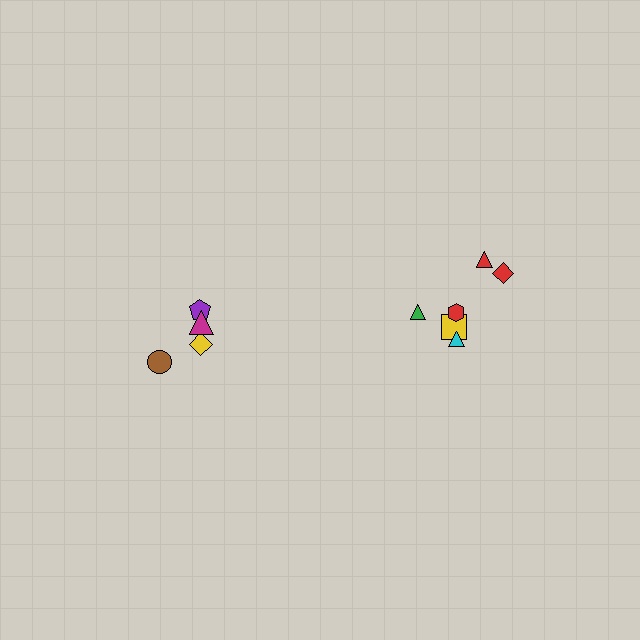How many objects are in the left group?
There are 4 objects.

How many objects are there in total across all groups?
There are 10 objects.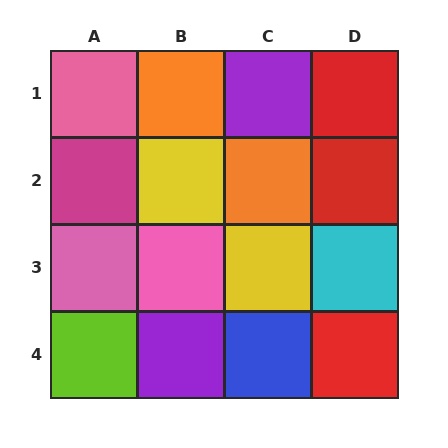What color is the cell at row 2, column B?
Yellow.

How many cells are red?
3 cells are red.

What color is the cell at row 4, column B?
Purple.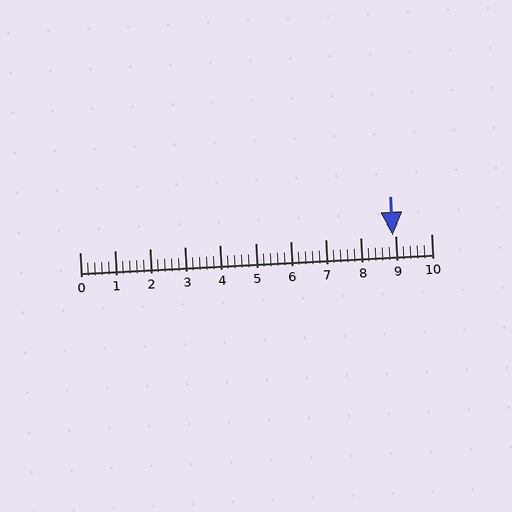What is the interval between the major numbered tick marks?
The major tick marks are spaced 1 units apart.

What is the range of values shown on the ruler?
The ruler shows values from 0 to 10.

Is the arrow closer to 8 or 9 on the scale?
The arrow is closer to 9.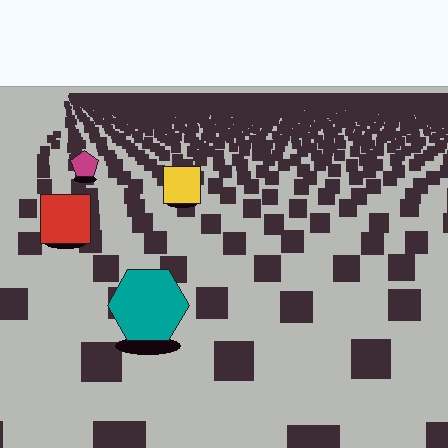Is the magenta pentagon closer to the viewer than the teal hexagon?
No. The teal hexagon is closer — you can tell from the texture gradient: the ground texture is coarser near it.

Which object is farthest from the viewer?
The magenta pentagon is farthest from the viewer. It appears smaller and the ground texture around it is denser.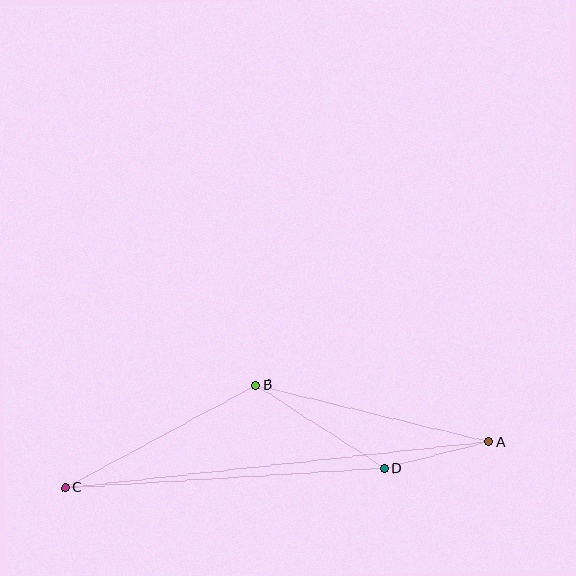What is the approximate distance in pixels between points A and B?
The distance between A and B is approximately 239 pixels.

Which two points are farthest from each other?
Points A and C are farthest from each other.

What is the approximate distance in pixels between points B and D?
The distance between B and D is approximately 153 pixels.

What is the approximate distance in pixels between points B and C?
The distance between B and C is approximately 217 pixels.